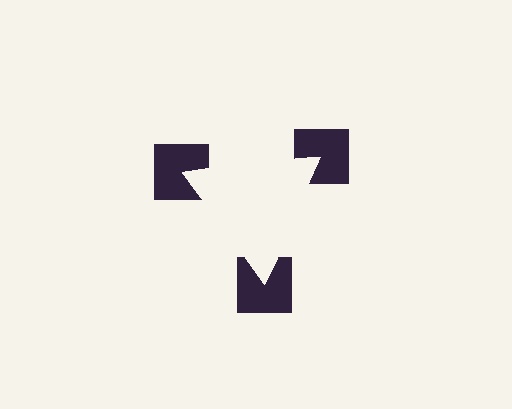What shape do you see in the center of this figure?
An illusory triangle — its edges are inferred from the aligned wedge cuts in the notched squares, not physically drawn.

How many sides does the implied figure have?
3 sides.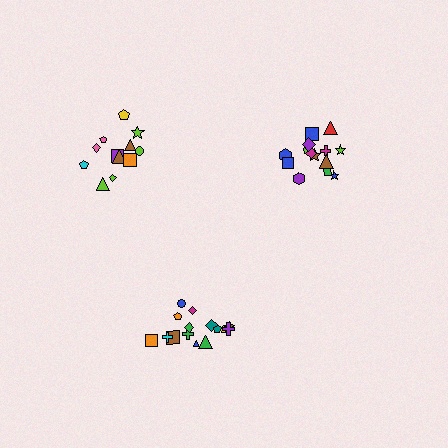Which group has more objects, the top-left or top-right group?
The top-right group.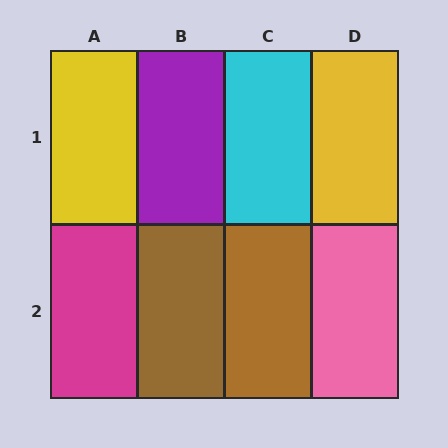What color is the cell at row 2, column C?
Brown.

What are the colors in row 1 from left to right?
Yellow, purple, cyan, yellow.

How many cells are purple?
1 cell is purple.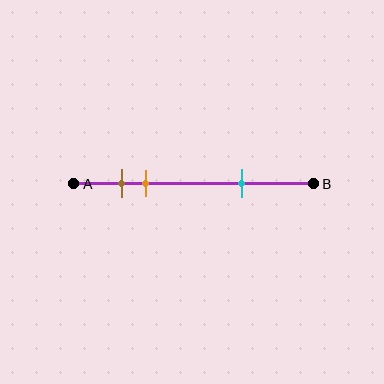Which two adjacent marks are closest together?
The brown and orange marks are the closest adjacent pair.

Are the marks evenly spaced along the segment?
No, the marks are not evenly spaced.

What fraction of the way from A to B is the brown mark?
The brown mark is approximately 20% (0.2) of the way from A to B.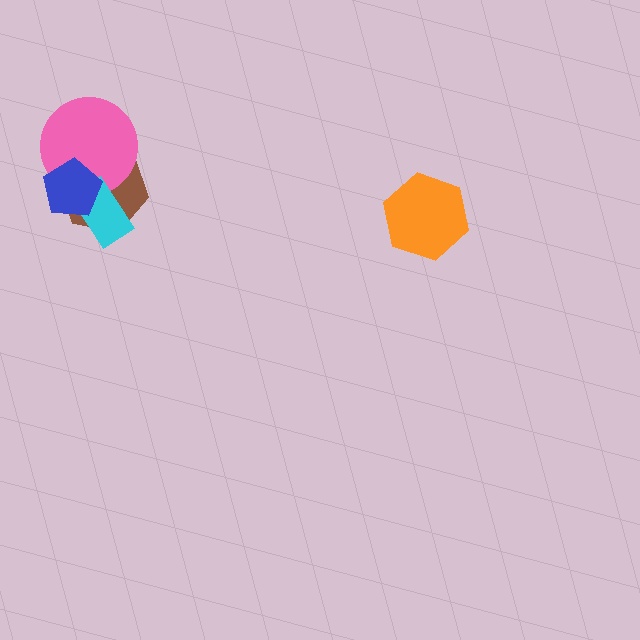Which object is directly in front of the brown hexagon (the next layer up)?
The pink circle is directly in front of the brown hexagon.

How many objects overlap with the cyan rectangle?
3 objects overlap with the cyan rectangle.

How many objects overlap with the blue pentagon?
3 objects overlap with the blue pentagon.